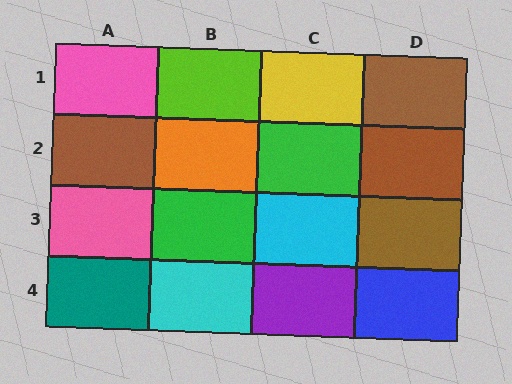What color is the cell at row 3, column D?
Brown.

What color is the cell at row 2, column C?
Green.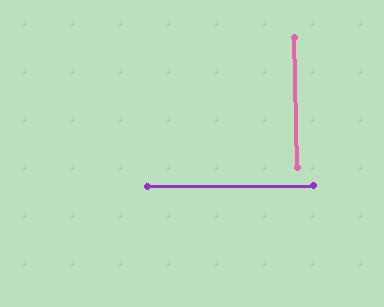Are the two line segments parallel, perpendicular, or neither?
Perpendicular — they meet at approximately 89°.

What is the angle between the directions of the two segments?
Approximately 89 degrees.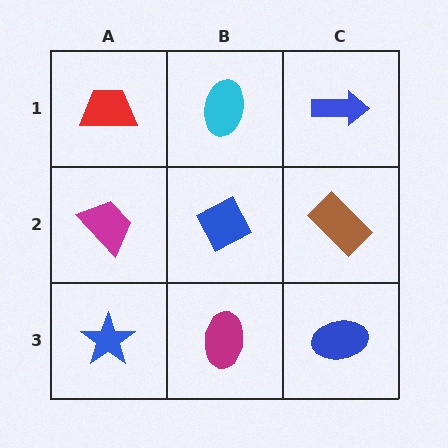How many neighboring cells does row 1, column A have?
2.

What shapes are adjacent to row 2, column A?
A red trapezoid (row 1, column A), a blue star (row 3, column A), a blue diamond (row 2, column B).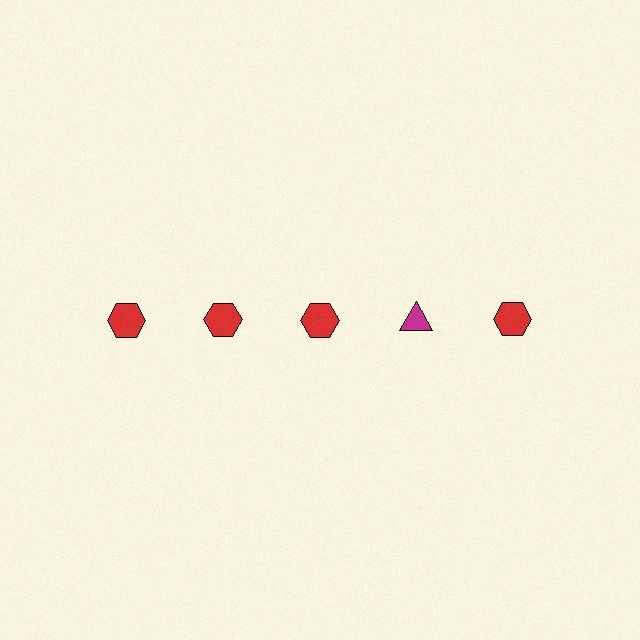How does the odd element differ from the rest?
It differs in both color (magenta instead of red) and shape (triangle instead of hexagon).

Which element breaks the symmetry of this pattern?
The magenta triangle in the top row, second from right column breaks the symmetry. All other shapes are red hexagons.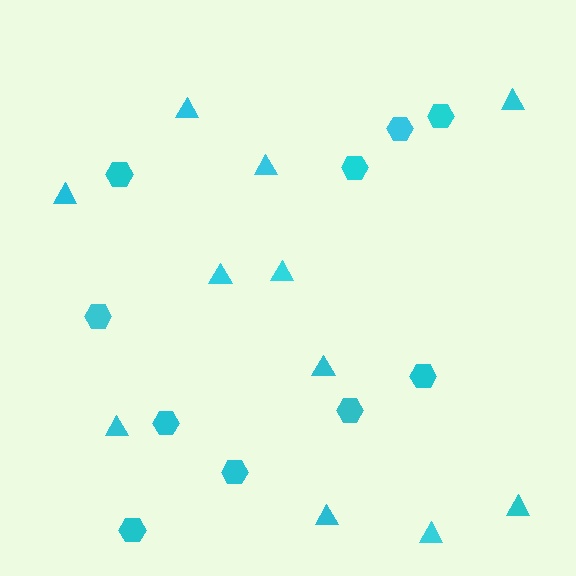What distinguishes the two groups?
There are 2 groups: one group of triangles (11) and one group of hexagons (10).